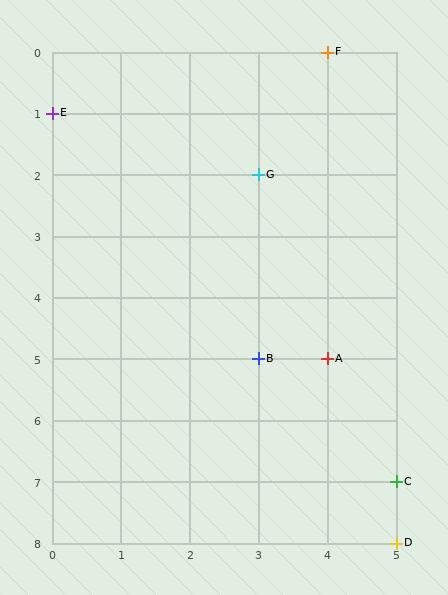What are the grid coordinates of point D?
Point D is at grid coordinates (5, 8).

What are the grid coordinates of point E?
Point E is at grid coordinates (0, 1).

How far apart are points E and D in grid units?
Points E and D are 5 columns and 7 rows apart (about 8.6 grid units diagonally).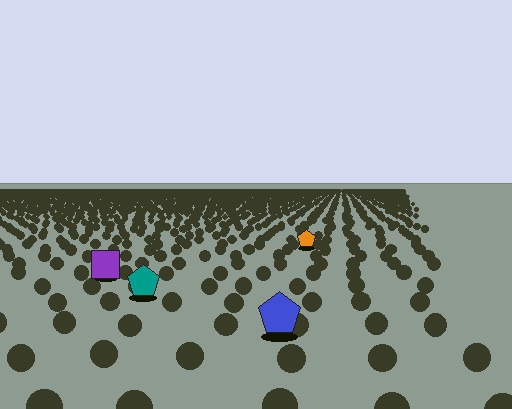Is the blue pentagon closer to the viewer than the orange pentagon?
Yes. The blue pentagon is closer — you can tell from the texture gradient: the ground texture is coarser near it.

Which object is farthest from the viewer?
The orange pentagon is farthest from the viewer. It appears smaller and the ground texture around it is denser.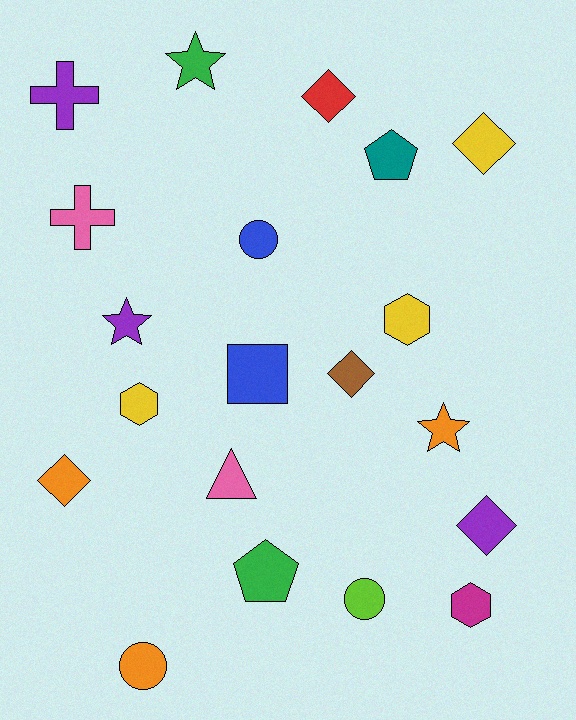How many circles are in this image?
There are 3 circles.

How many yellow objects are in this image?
There are 3 yellow objects.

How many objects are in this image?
There are 20 objects.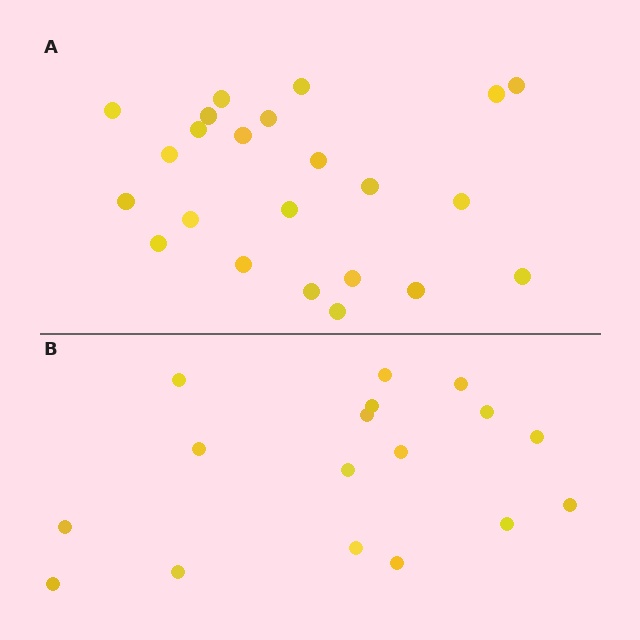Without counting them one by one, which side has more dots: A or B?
Region A (the top region) has more dots.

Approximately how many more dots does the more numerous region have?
Region A has about 6 more dots than region B.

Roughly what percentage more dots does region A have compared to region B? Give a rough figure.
About 35% more.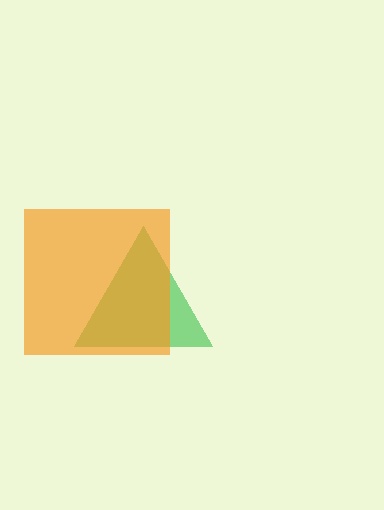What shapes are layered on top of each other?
The layered shapes are: a green triangle, an orange square.